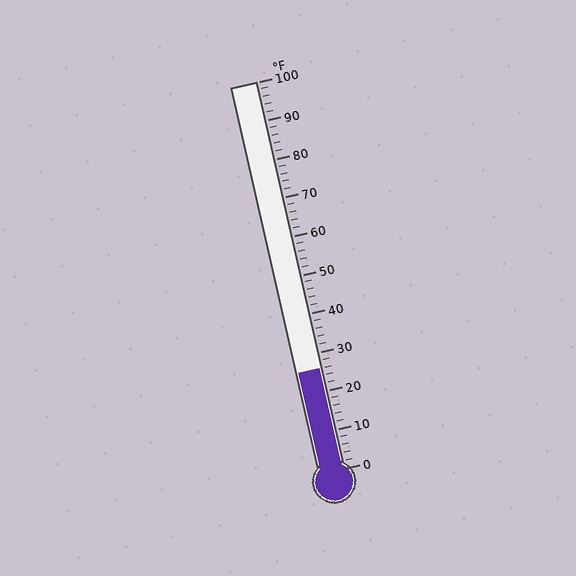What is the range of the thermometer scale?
The thermometer scale ranges from 0°F to 100°F.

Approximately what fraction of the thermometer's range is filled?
The thermometer is filled to approximately 25% of its range.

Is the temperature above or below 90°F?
The temperature is below 90°F.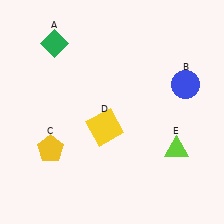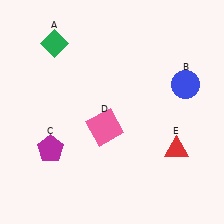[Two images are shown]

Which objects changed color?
C changed from yellow to magenta. D changed from yellow to pink. E changed from lime to red.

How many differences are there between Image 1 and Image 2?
There are 3 differences between the two images.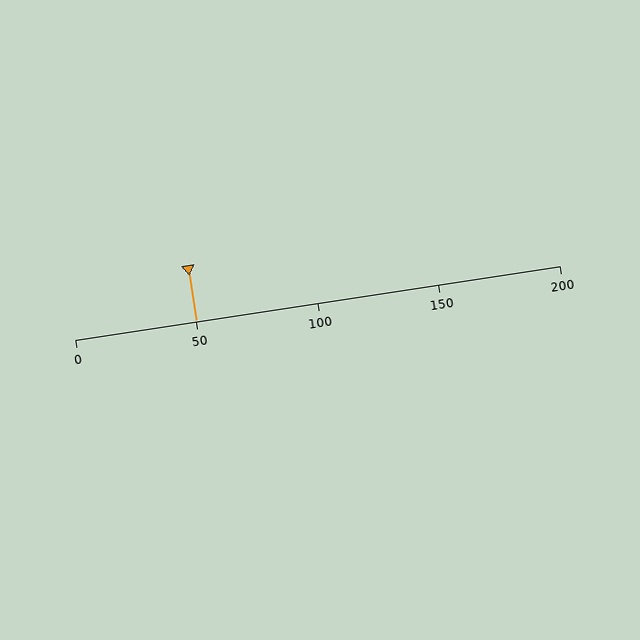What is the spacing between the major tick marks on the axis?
The major ticks are spaced 50 apart.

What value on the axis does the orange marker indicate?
The marker indicates approximately 50.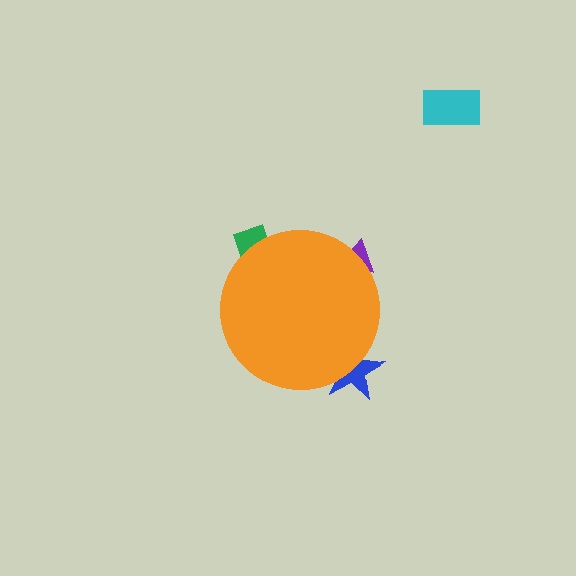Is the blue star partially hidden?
Yes, the blue star is partially hidden behind the orange circle.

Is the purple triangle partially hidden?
Yes, the purple triangle is partially hidden behind the orange circle.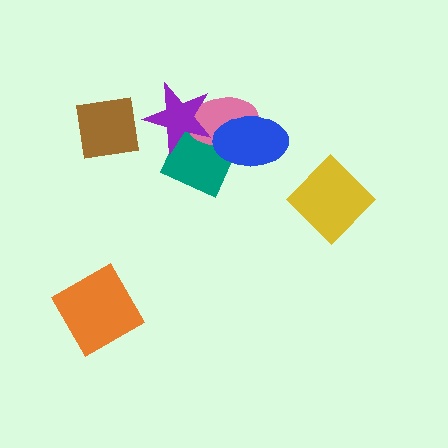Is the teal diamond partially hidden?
Yes, it is partially covered by another shape.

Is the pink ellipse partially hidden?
Yes, it is partially covered by another shape.